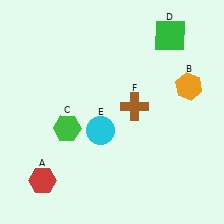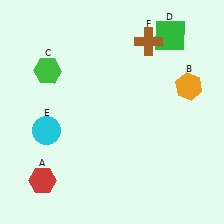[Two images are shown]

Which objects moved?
The objects that moved are: the green hexagon (C), the cyan circle (E), the brown cross (F).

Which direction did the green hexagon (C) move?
The green hexagon (C) moved up.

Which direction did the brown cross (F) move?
The brown cross (F) moved up.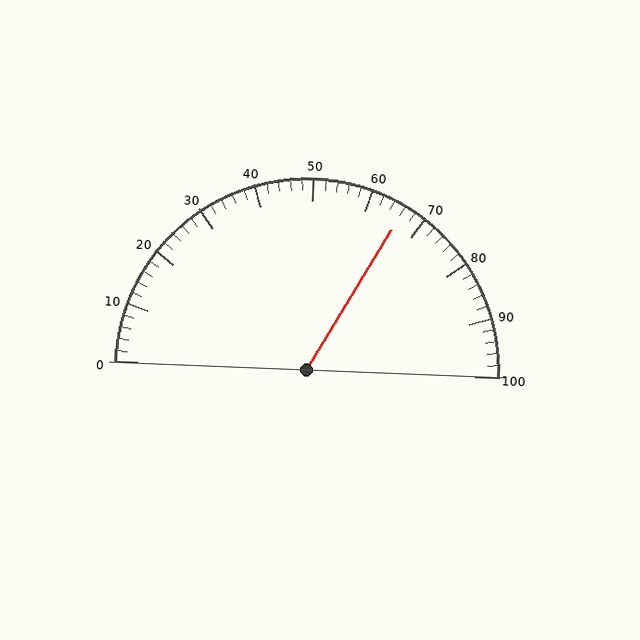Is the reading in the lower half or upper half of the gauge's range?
The reading is in the upper half of the range (0 to 100).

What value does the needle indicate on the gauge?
The needle indicates approximately 66.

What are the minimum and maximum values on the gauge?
The gauge ranges from 0 to 100.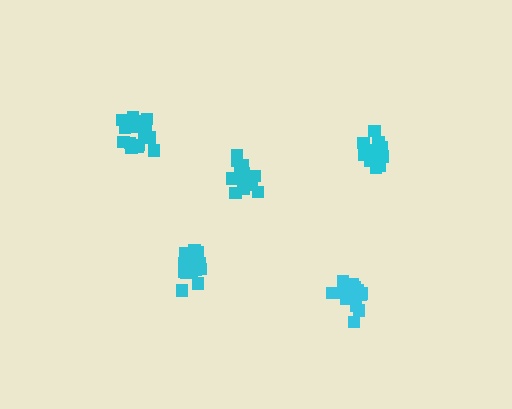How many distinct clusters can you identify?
There are 5 distinct clusters.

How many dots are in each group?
Group 1: 18 dots, Group 2: 14 dots, Group 3: 14 dots, Group 4: 18 dots, Group 5: 14 dots (78 total).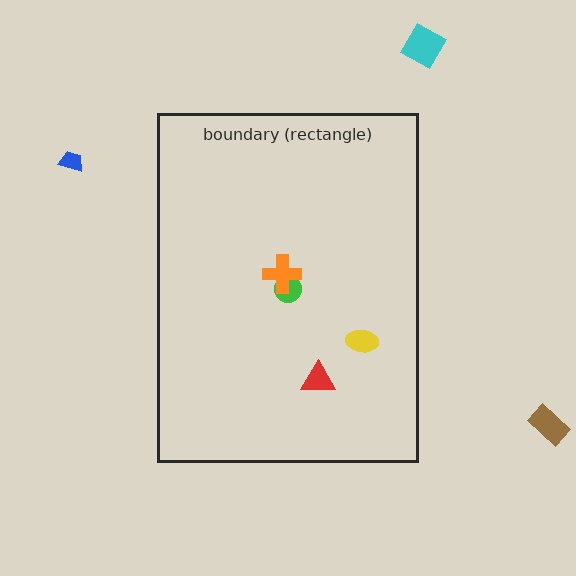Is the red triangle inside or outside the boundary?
Inside.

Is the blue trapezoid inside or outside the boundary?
Outside.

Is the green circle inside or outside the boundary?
Inside.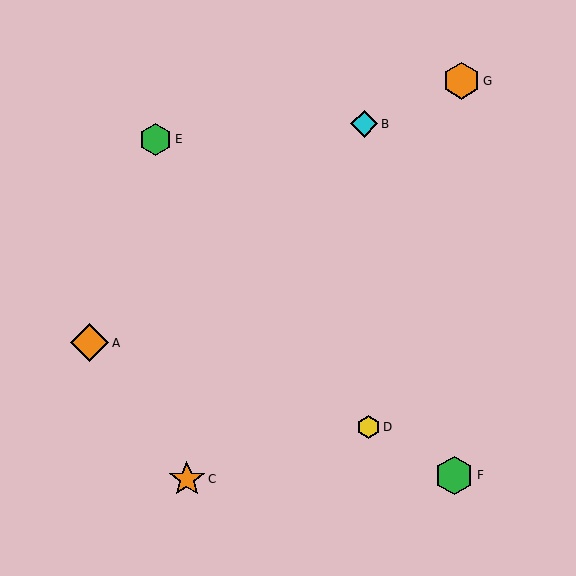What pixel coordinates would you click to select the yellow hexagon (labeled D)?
Click at (369, 427) to select the yellow hexagon D.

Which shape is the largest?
The green hexagon (labeled F) is the largest.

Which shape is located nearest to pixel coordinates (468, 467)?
The green hexagon (labeled F) at (454, 475) is nearest to that location.